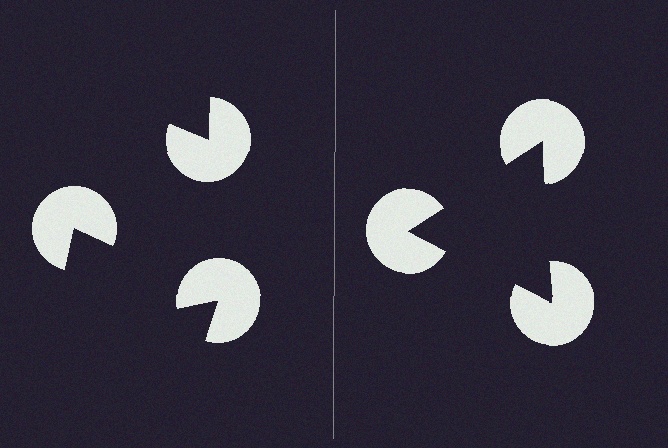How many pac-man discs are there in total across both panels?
6 — 3 on each side.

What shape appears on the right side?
An illusory triangle.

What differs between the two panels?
The pac-man discs are positioned identically on both sides; only the wedge orientations differ. On the right they align to a triangle; on the left they are misaligned.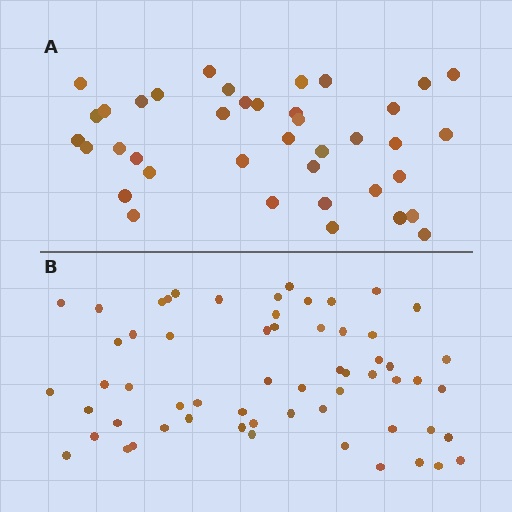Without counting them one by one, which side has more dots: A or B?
Region B (the bottom region) has more dots.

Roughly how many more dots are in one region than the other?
Region B has approximately 20 more dots than region A.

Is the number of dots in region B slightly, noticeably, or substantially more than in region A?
Region B has substantially more. The ratio is roughly 1.5 to 1.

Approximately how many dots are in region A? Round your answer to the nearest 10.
About 40 dots. (The exact count is 39, which rounds to 40.)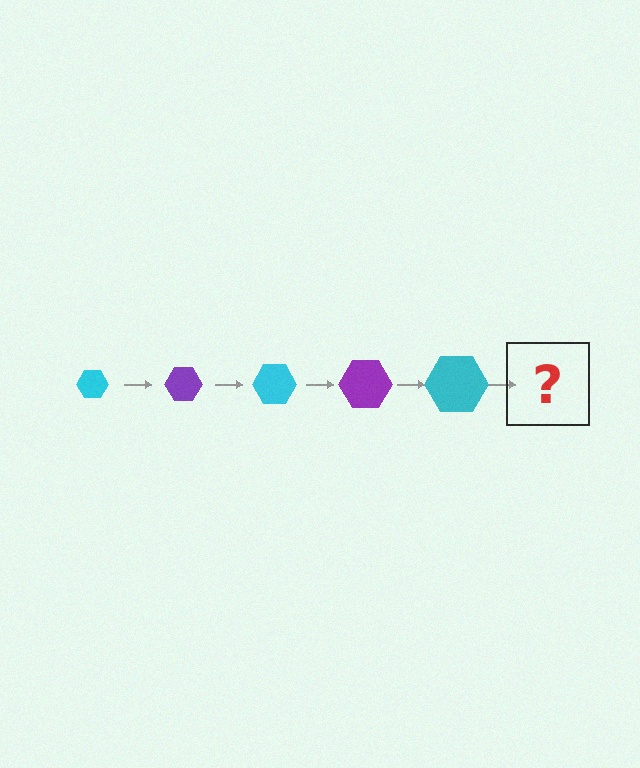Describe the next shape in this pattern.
It should be a purple hexagon, larger than the previous one.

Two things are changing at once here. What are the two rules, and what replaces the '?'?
The two rules are that the hexagon grows larger each step and the color cycles through cyan and purple. The '?' should be a purple hexagon, larger than the previous one.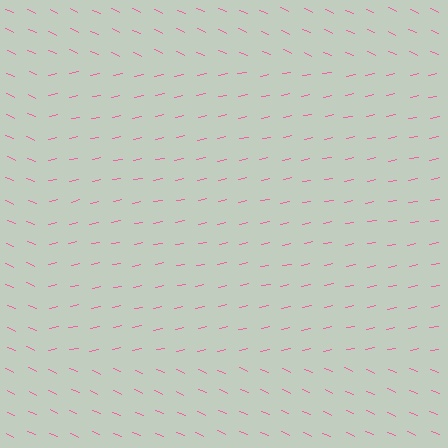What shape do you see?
I see a rectangle.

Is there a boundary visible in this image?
Yes, there is a texture boundary formed by a change in line orientation.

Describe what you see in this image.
The image is filled with small pink line segments. A rectangle region in the image has lines oriented differently from the surrounding lines, creating a visible texture boundary.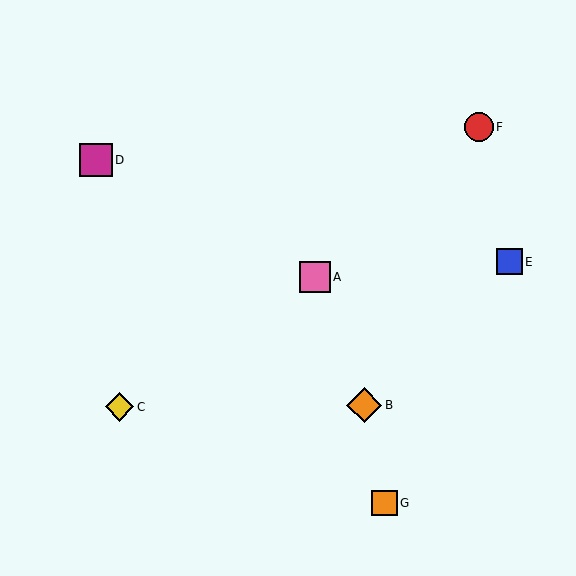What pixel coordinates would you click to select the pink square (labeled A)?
Click at (315, 277) to select the pink square A.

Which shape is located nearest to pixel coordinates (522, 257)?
The blue square (labeled E) at (509, 262) is nearest to that location.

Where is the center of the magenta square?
The center of the magenta square is at (96, 160).